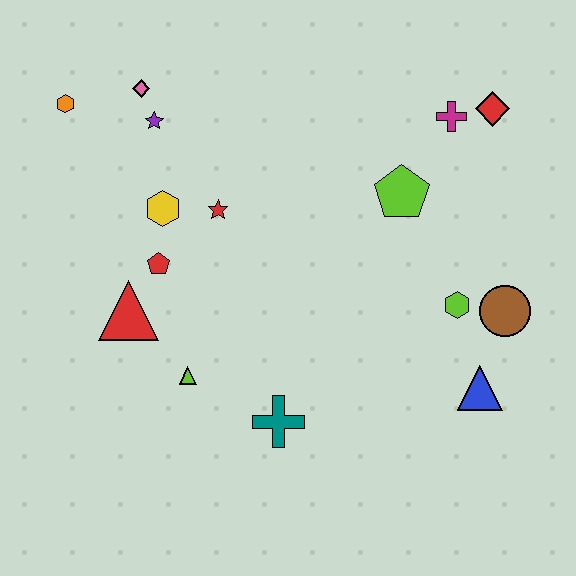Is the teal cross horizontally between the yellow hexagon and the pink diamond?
No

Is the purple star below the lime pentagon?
No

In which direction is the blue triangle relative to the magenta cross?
The blue triangle is below the magenta cross.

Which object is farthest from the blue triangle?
The orange hexagon is farthest from the blue triangle.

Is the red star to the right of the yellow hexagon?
Yes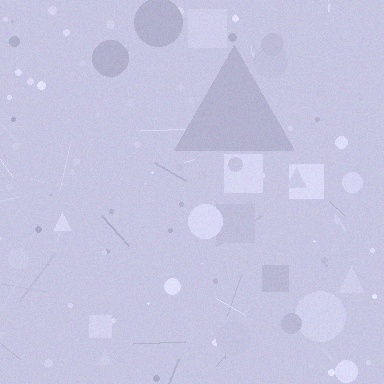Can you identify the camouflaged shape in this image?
The camouflaged shape is a triangle.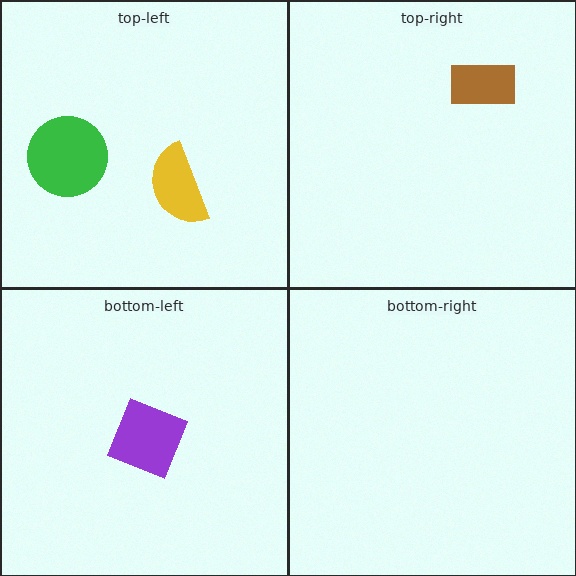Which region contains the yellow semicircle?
The top-left region.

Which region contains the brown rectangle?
The top-right region.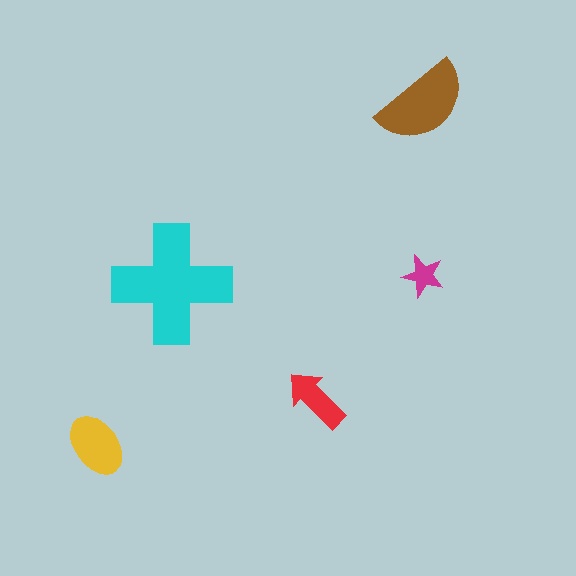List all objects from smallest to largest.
The magenta star, the red arrow, the yellow ellipse, the brown semicircle, the cyan cross.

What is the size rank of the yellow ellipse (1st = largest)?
3rd.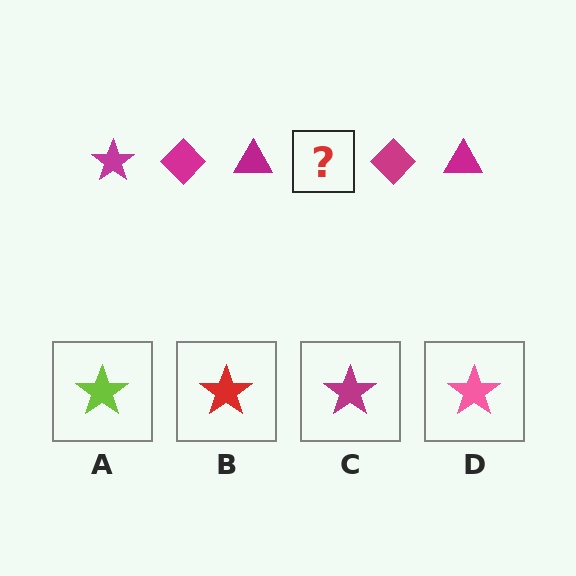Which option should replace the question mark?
Option C.